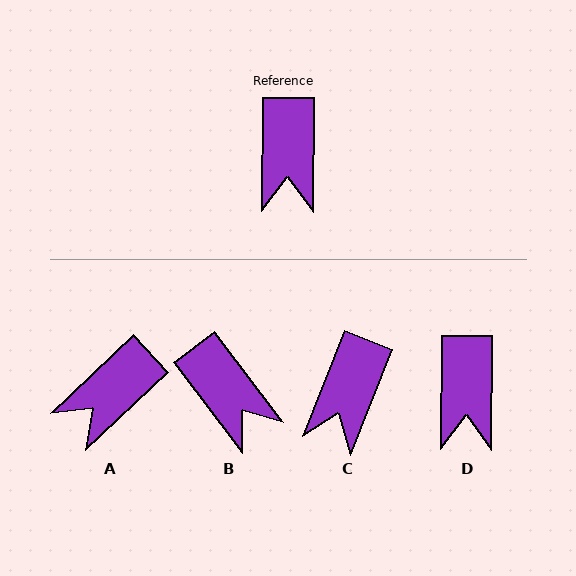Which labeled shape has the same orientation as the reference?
D.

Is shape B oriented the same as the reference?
No, it is off by about 38 degrees.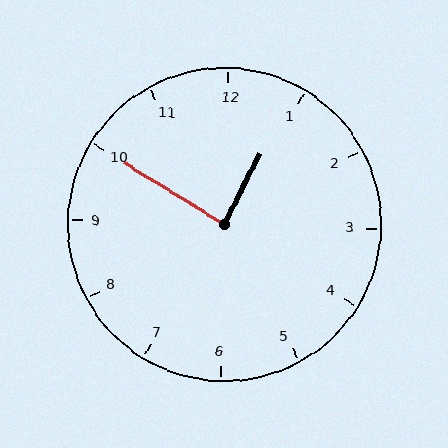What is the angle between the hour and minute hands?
Approximately 85 degrees.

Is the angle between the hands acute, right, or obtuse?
It is right.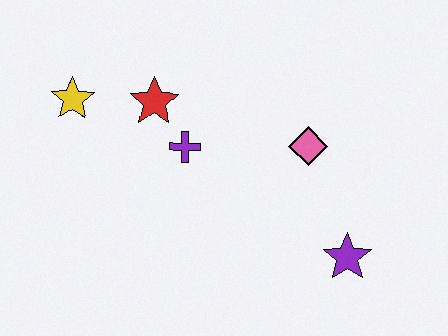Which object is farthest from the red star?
The purple star is farthest from the red star.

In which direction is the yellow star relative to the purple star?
The yellow star is to the left of the purple star.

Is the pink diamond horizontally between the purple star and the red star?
Yes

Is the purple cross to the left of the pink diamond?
Yes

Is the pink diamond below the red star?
Yes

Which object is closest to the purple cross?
The red star is closest to the purple cross.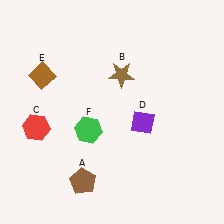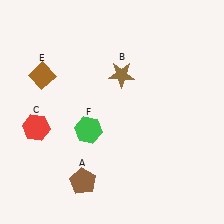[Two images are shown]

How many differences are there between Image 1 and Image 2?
There is 1 difference between the two images.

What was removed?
The purple diamond (D) was removed in Image 2.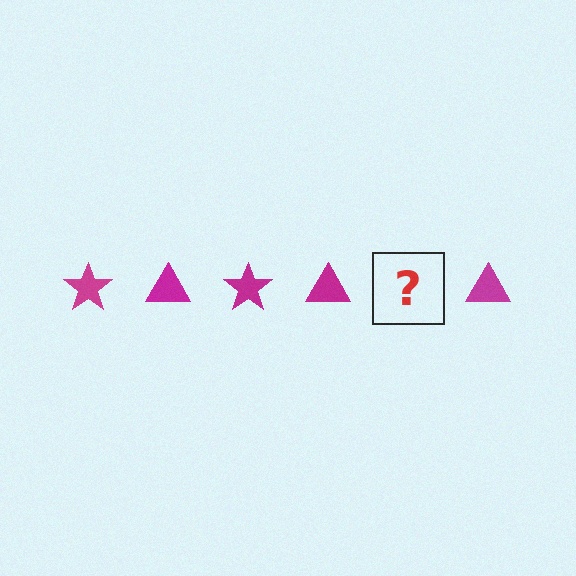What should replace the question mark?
The question mark should be replaced with a magenta star.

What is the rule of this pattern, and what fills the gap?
The rule is that the pattern cycles through star, triangle shapes in magenta. The gap should be filled with a magenta star.